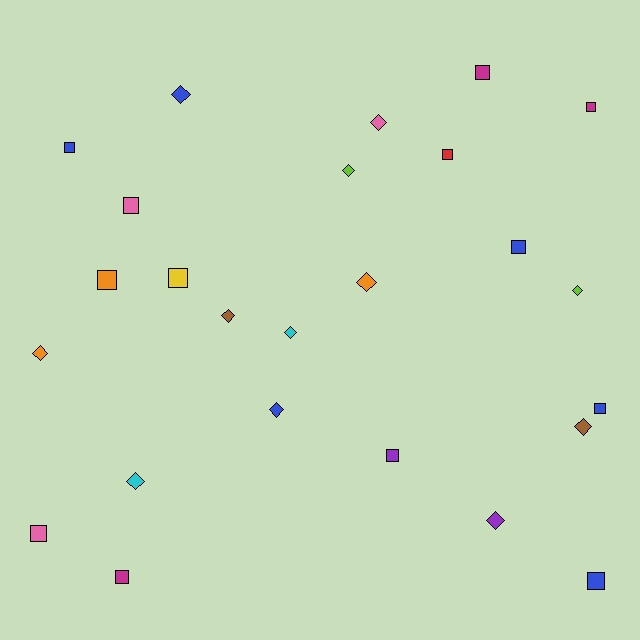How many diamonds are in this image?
There are 12 diamonds.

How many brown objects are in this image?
There are 2 brown objects.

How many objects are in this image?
There are 25 objects.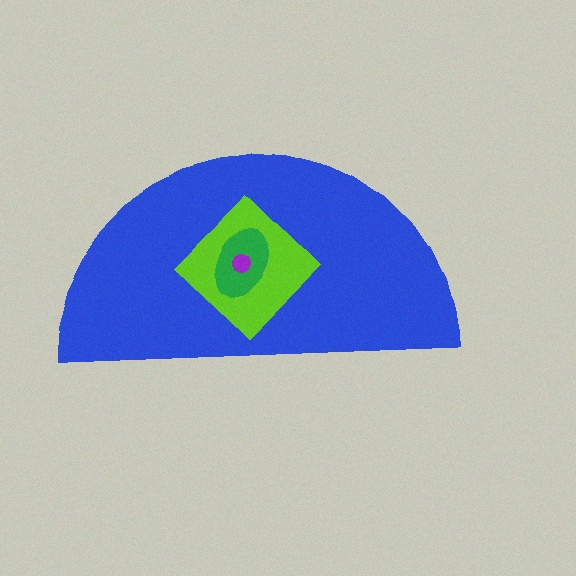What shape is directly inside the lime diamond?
The green ellipse.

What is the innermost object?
The purple circle.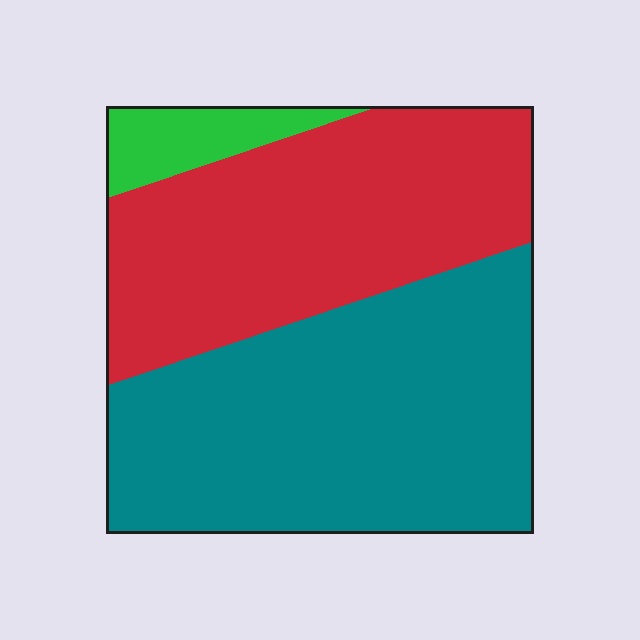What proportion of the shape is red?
Red covers 42% of the shape.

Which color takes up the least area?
Green, at roughly 5%.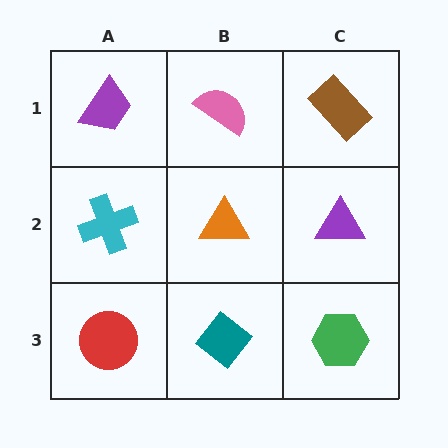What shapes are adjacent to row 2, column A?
A purple trapezoid (row 1, column A), a red circle (row 3, column A), an orange triangle (row 2, column B).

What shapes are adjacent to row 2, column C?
A brown rectangle (row 1, column C), a green hexagon (row 3, column C), an orange triangle (row 2, column B).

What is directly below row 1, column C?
A purple triangle.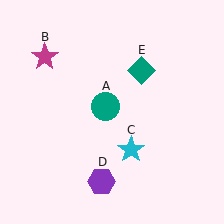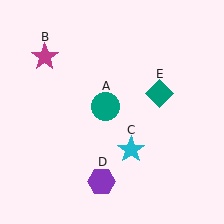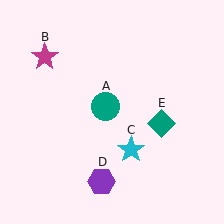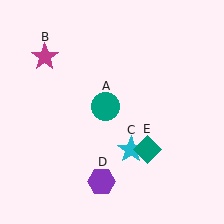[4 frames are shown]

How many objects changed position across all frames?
1 object changed position: teal diamond (object E).